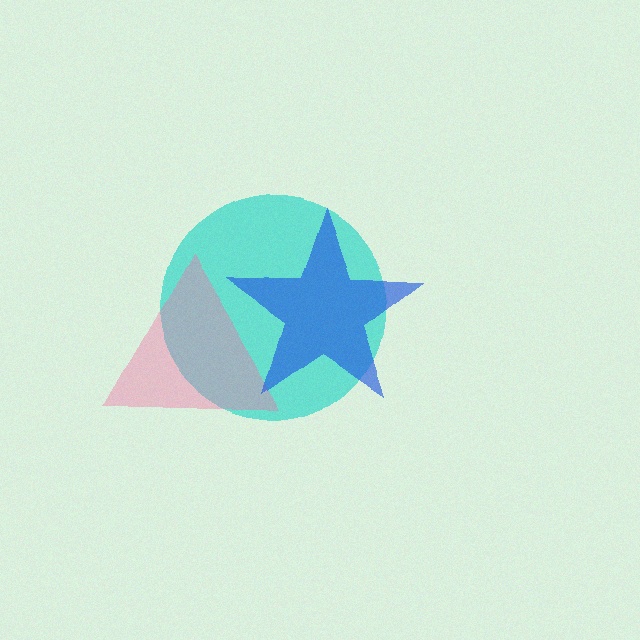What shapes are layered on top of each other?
The layered shapes are: a cyan circle, a pink triangle, a blue star.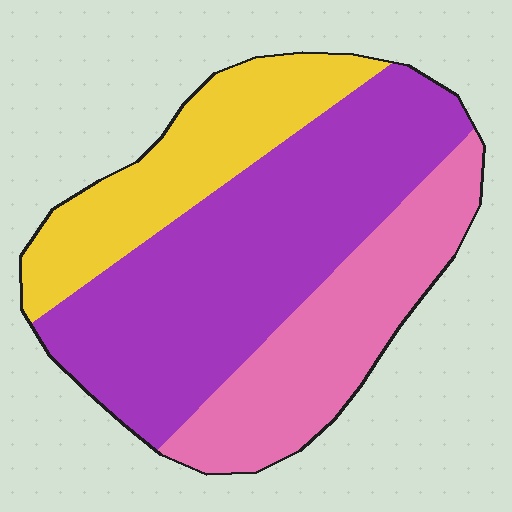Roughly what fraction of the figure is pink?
Pink takes up between a sixth and a third of the figure.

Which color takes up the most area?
Purple, at roughly 50%.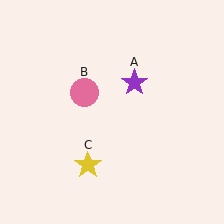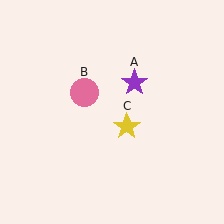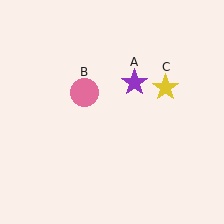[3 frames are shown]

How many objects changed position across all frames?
1 object changed position: yellow star (object C).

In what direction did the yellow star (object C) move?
The yellow star (object C) moved up and to the right.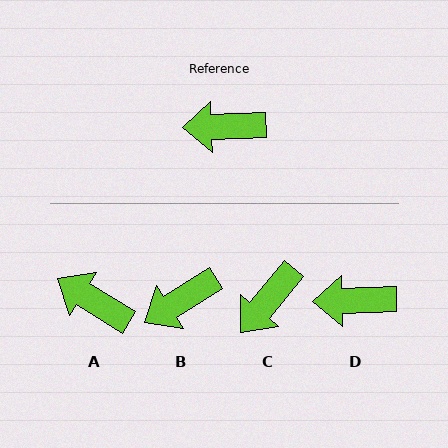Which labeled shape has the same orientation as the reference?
D.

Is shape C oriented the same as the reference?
No, it is off by about 48 degrees.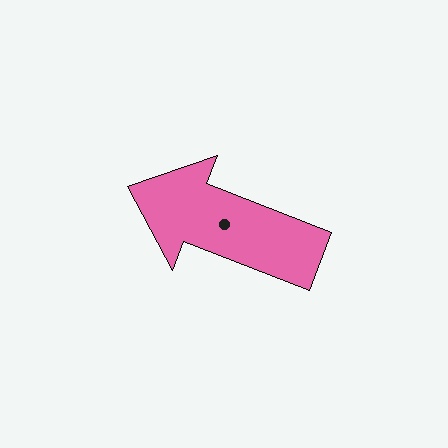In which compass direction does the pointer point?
West.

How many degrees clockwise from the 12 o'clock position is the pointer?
Approximately 291 degrees.